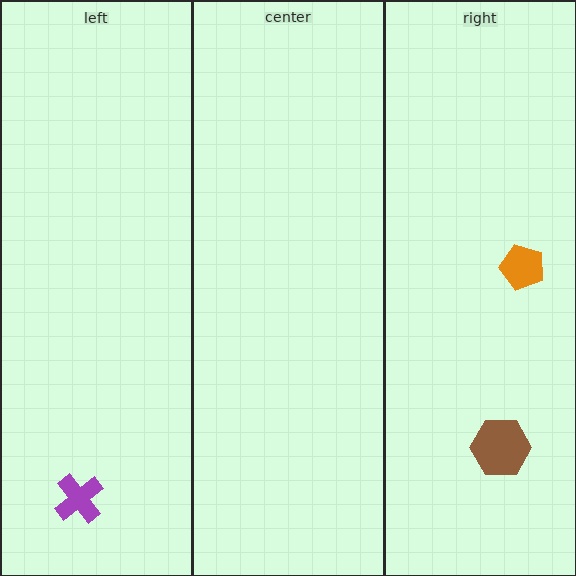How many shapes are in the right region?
2.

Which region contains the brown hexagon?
The right region.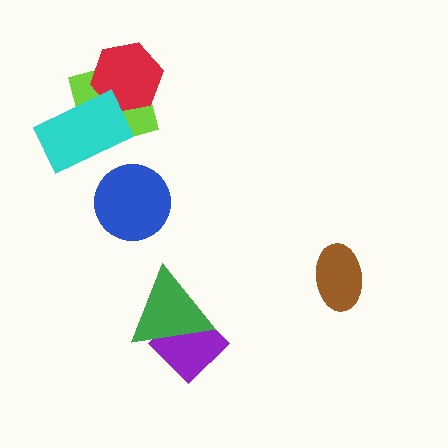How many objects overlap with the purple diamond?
1 object overlaps with the purple diamond.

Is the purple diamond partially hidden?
Yes, it is partially covered by another shape.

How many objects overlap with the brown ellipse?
0 objects overlap with the brown ellipse.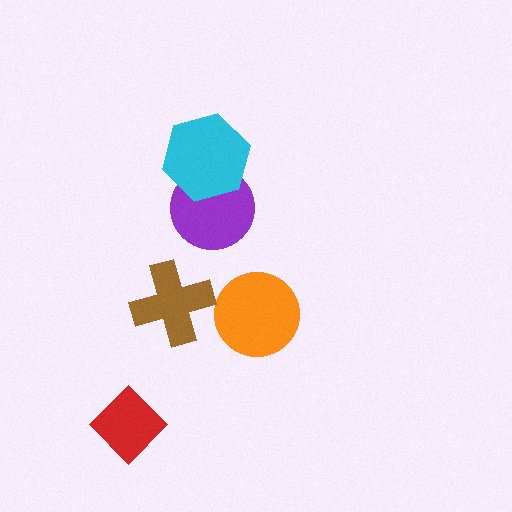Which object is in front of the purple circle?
The cyan hexagon is in front of the purple circle.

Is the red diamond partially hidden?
No, no other shape covers it.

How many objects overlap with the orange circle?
0 objects overlap with the orange circle.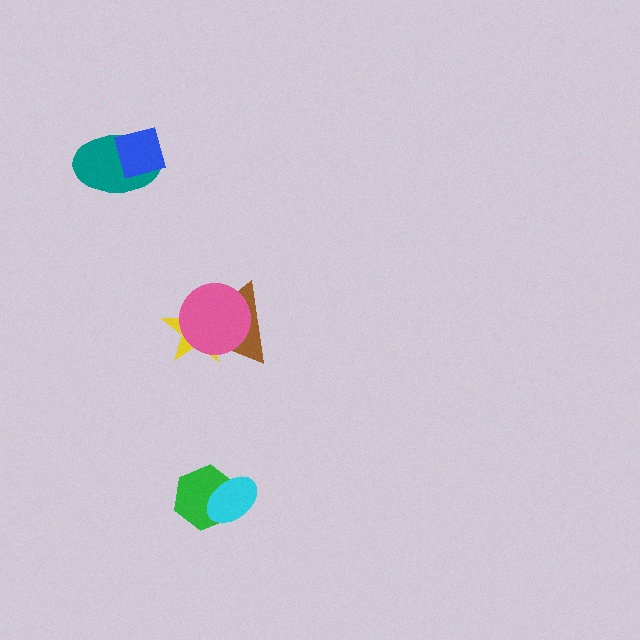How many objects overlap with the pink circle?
2 objects overlap with the pink circle.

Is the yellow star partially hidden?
Yes, it is partially covered by another shape.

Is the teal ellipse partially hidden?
Yes, it is partially covered by another shape.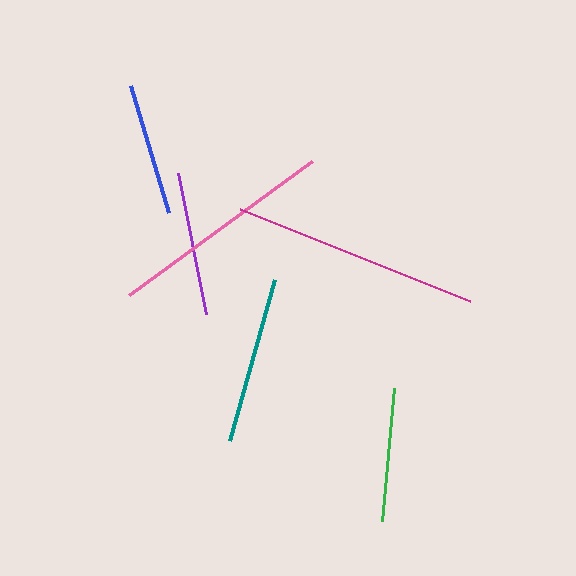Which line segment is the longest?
The magenta line is the longest at approximately 247 pixels.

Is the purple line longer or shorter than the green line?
The purple line is longer than the green line.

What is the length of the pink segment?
The pink segment is approximately 227 pixels long.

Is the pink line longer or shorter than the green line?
The pink line is longer than the green line.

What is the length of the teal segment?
The teal segment is approximately 168 pixels long.